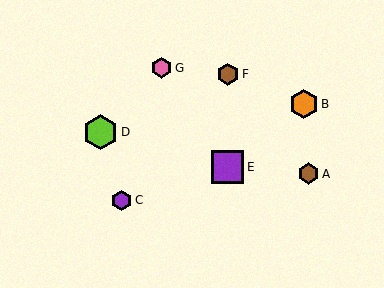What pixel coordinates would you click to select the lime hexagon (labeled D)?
Click at (100, 132) to select the lime hexagon D.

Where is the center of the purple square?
The center of the purple square is at (228, 167).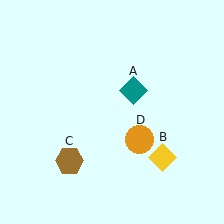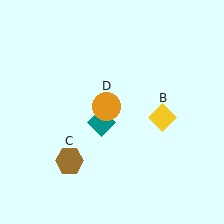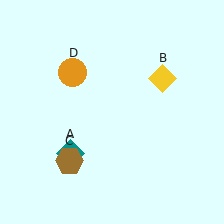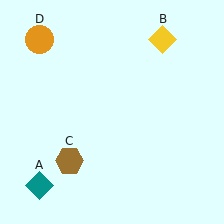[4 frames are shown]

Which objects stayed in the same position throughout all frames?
Brown hexagon (object C) remained stationary.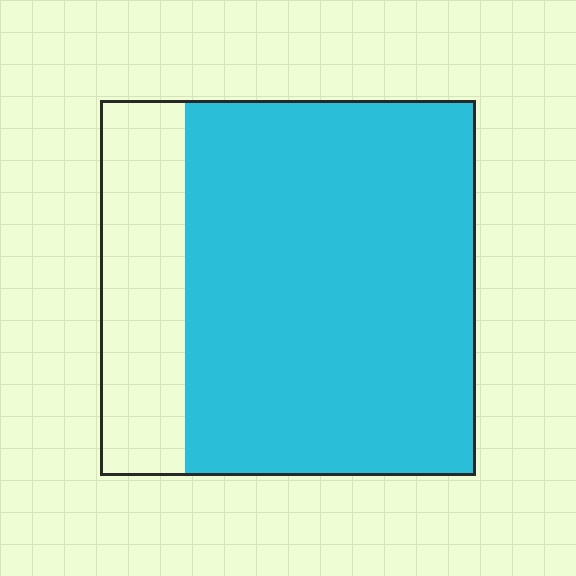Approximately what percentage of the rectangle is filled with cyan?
Approximately 75%.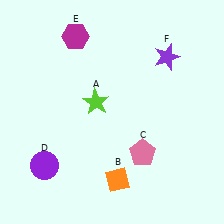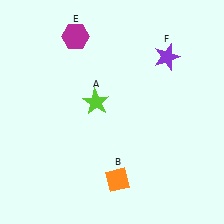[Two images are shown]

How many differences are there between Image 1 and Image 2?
There are 2 differences between the two images.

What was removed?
The pink pentagon (C), the purple circle (D) were removed in Image 2.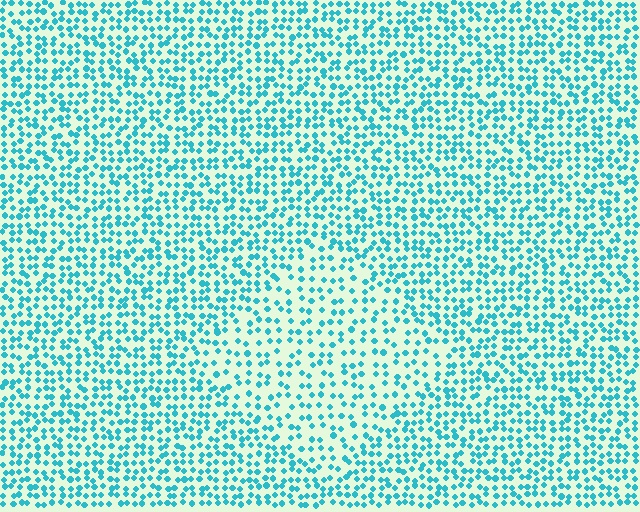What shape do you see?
I see a diamond.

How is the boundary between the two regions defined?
The boundary is defined by a change in element density (approximately 1.7x ratio). All elements are the same color, size, and shape.